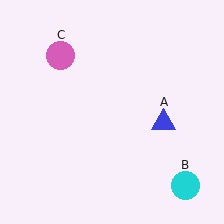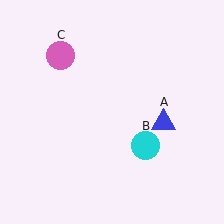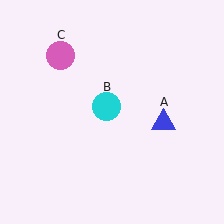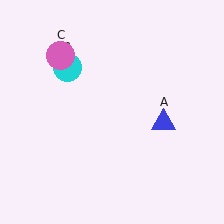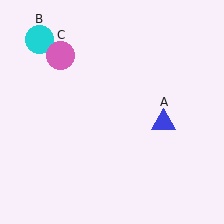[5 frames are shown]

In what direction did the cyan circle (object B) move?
The cyan circle (object B) moved up and to the left.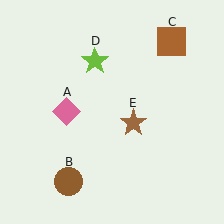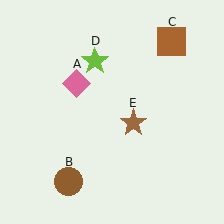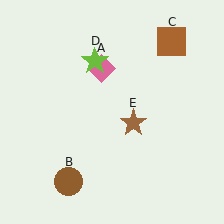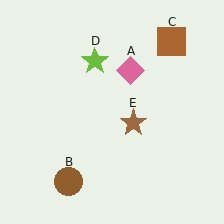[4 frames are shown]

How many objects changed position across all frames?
1 object changed position: pink diamond (object A).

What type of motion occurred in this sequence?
The pink diamond (object A) rotated clockwise around the center of the scene.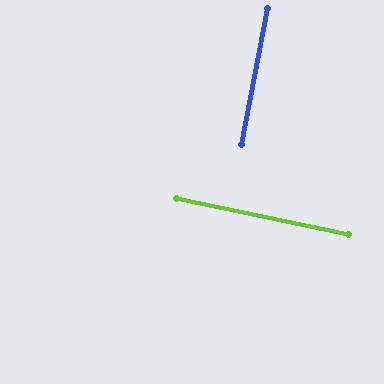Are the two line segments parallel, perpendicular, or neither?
Perpendicular — they meet at approximately 89°.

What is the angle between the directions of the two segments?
Approximately 89 degrees.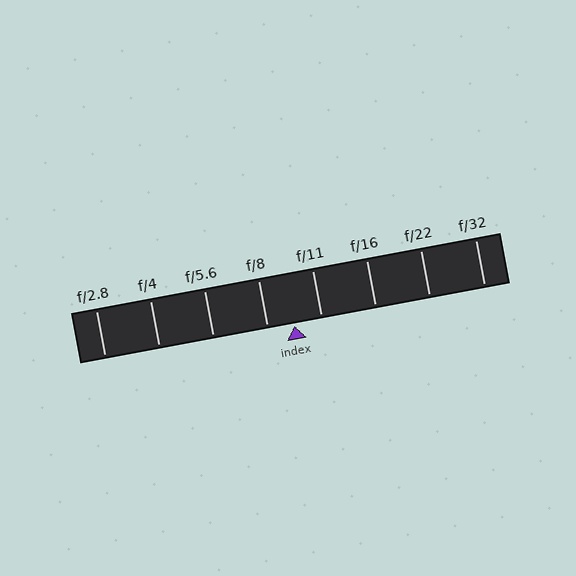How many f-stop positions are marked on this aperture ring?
There are 8 f-stop positions marked.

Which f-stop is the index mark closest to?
The index mark is closest to f/8.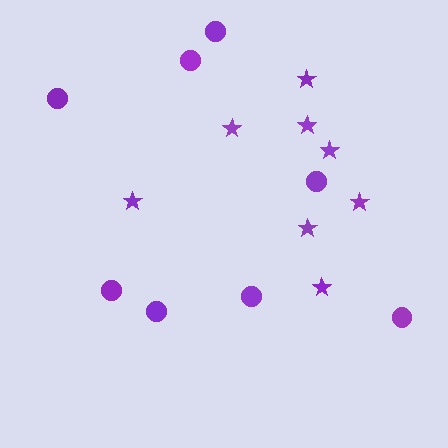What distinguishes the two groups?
There are 2 groups: one group of circles (8) and one group of stars (8).